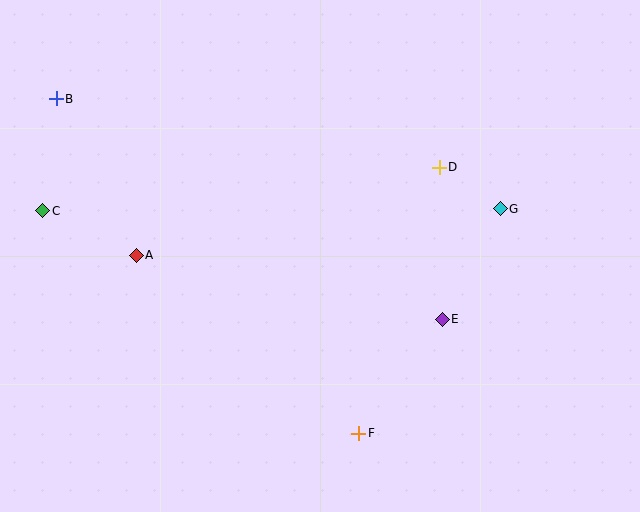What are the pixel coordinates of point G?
Point G is at (500, 209).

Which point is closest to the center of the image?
Point E at (442, 319) is closest to the center.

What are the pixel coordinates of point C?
Point C is at (43, 211).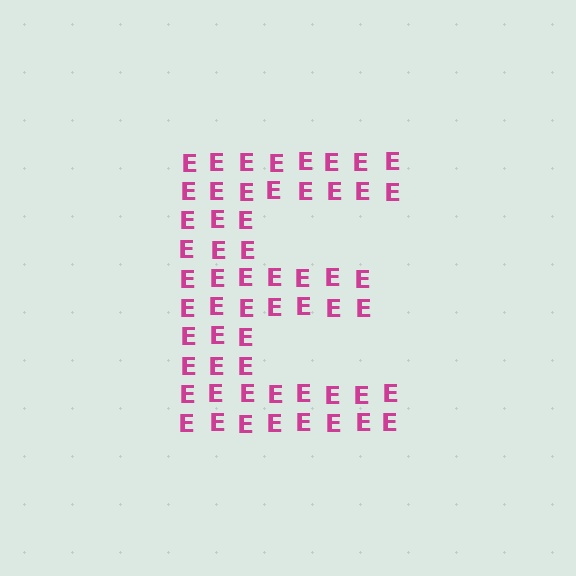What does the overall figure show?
The overall figure shows the letter E.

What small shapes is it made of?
It is made of small letter E's.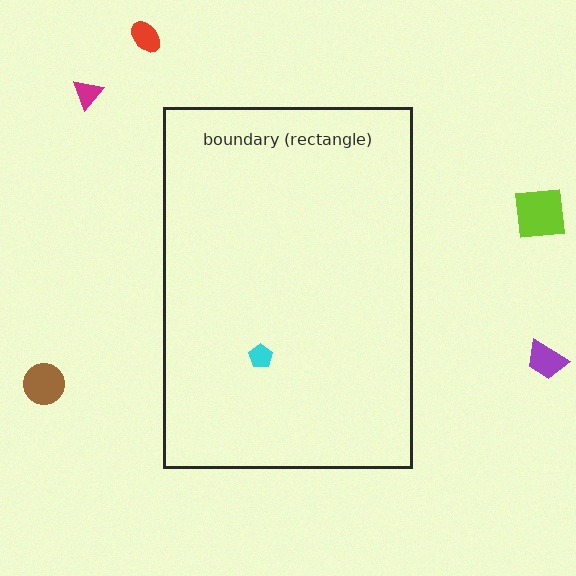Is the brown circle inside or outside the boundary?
Outside.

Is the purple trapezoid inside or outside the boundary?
Outside.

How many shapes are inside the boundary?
1 inside, 5 outside.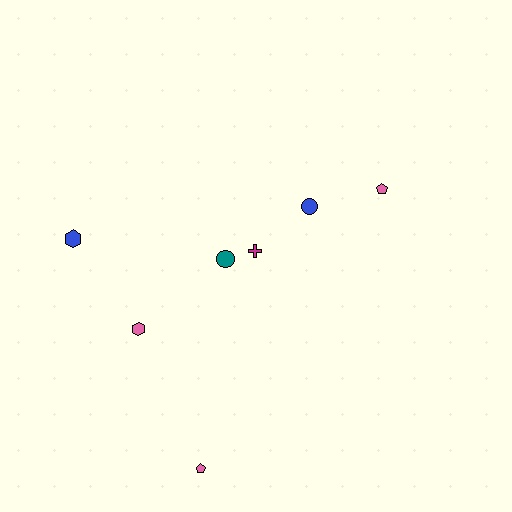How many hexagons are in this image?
There are 2 hexagons.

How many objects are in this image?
There are 7 objects.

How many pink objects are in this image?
There are 3 pink objects.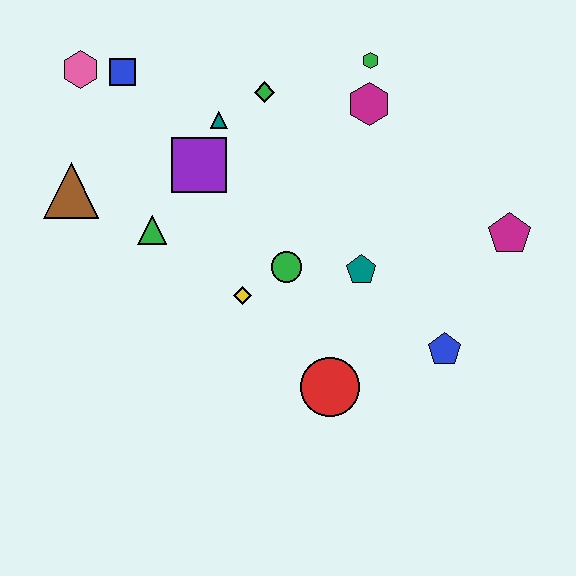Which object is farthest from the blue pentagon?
The pink hexagon is farthest from the blue pentagon.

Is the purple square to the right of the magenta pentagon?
No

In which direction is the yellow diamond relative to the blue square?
The yellow diamond is below the blue square.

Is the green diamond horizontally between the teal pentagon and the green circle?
No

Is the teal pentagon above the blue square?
No